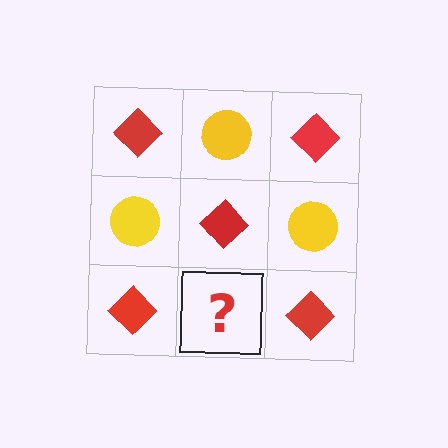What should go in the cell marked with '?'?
The missing cell should contain a yellow circle.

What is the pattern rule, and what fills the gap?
The rule is that it alternates red diamond and yellow circle in a checkerboard pattern. The gap should be filled with a yellow circle.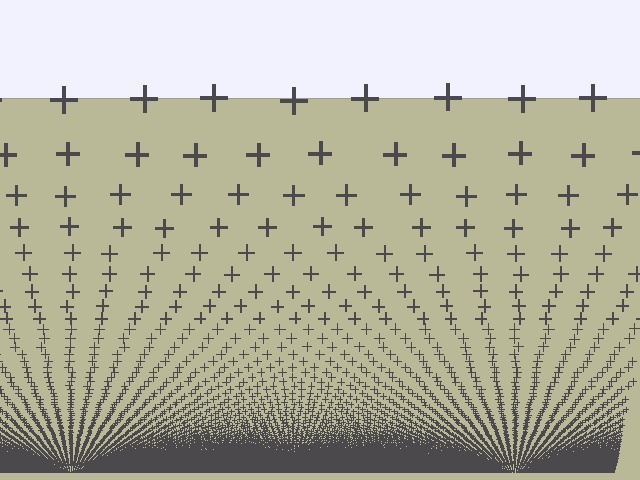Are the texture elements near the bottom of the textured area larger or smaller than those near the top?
Smaller. The gradient is inverted — elements near the bottom are smaller and denser.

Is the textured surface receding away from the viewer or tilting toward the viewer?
The surface appears to tilt toward the viewer. Texture elements get larger and sparser toward the top.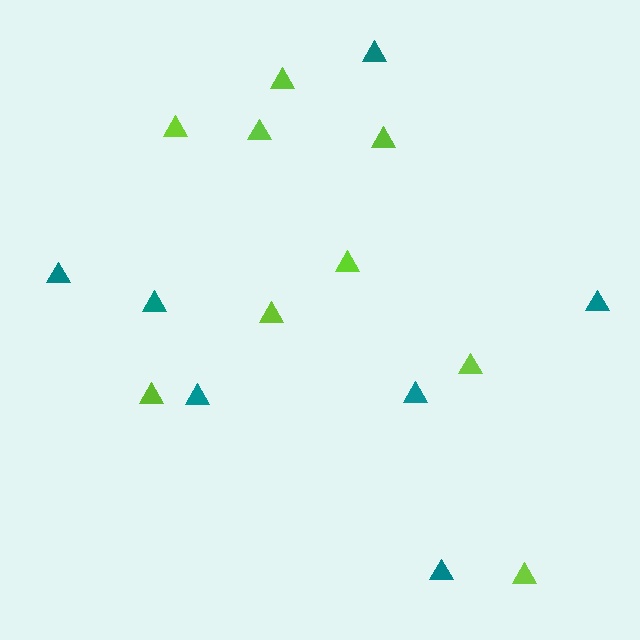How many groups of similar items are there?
There are 2 groups: one group of teal triangles (7) and one group of lime triangles (9).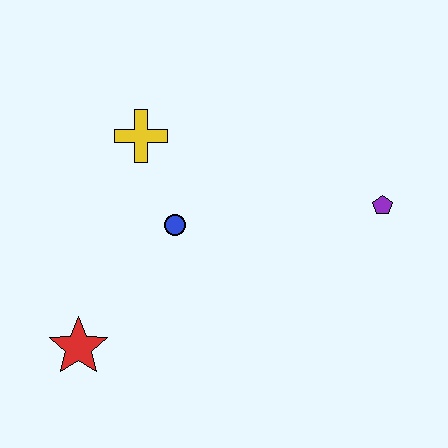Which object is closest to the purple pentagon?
The blue circle is closest to the purple pentagon.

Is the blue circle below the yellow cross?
Yes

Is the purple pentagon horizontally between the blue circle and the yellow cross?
No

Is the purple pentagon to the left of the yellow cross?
No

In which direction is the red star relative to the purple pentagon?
The red star is to the left of the purple pentagon.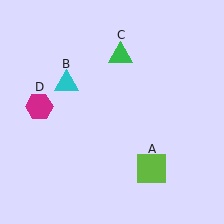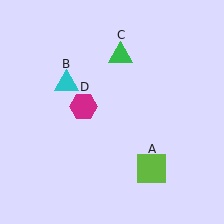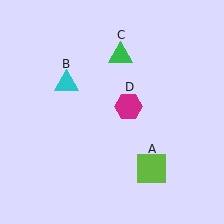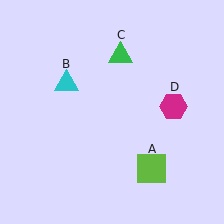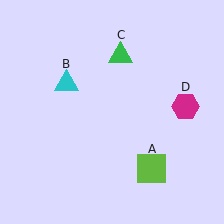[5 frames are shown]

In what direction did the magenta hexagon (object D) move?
The magenta hexagon (object D) moved right.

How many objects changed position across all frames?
1 object changed position: magenta hexagon (object D).